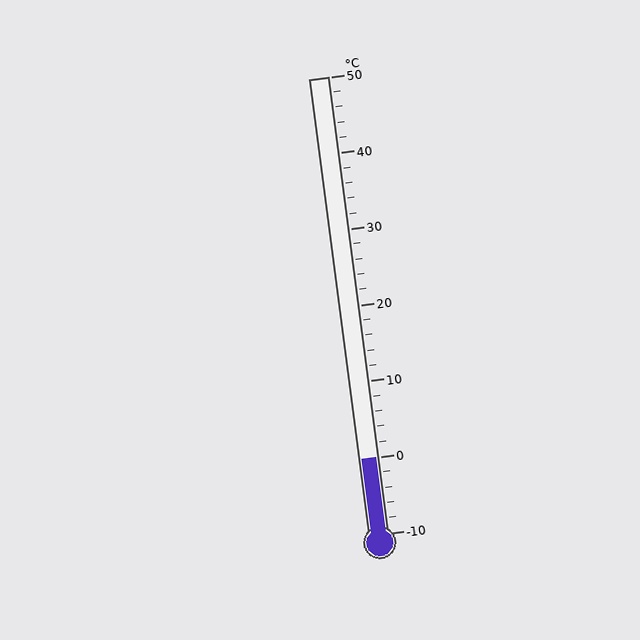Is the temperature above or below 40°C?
The temperature is below 40°C.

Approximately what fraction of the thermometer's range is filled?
The thermometer is filled to approximately 15% of its range.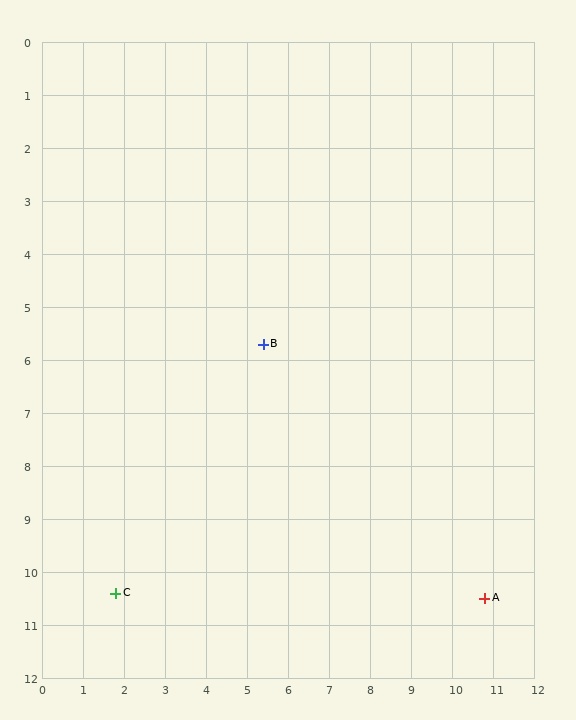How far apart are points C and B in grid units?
Points C and B are about 5.9 grid units apart.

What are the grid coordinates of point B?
Point B is at approximately (5.4, 5.7).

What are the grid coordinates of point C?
Point C is at approximately (1.8, 10.4).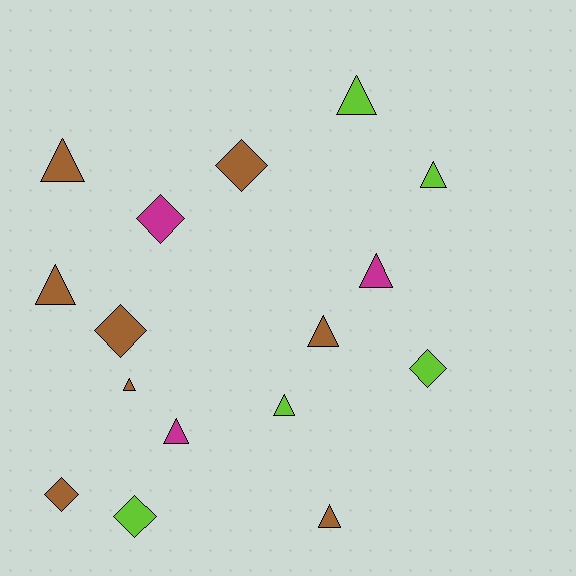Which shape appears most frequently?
Triangle, with 10 objects.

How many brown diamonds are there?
There are 3 brown diamonds.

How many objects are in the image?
There are 16 objects.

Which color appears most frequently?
Brown, with 8 objects.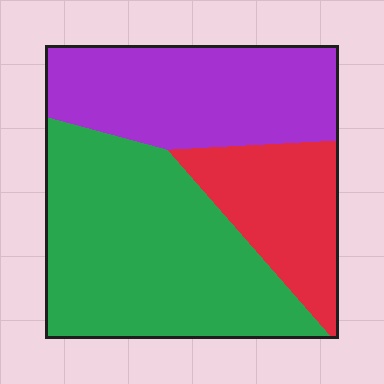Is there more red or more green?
Green.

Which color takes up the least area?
Red, at roughly 20%.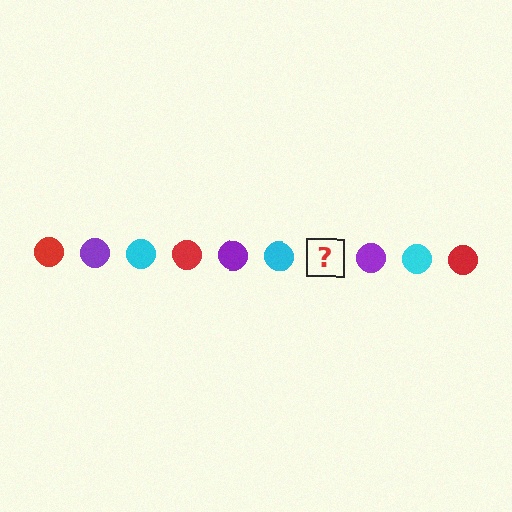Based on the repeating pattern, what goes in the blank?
The blank should be a red circle.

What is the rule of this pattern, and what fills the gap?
The rule is that the pattern cycles through red, purple, cyan circles. The gap should be filled with a red circle.